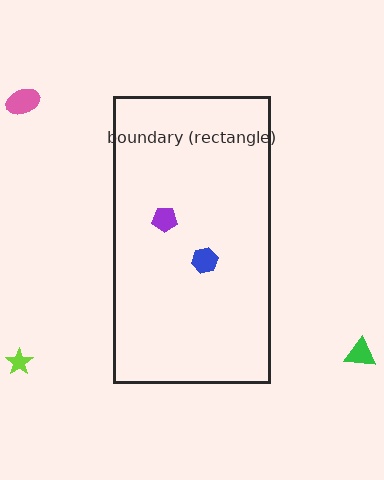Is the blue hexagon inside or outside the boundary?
Inside.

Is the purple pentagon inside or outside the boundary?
Inside.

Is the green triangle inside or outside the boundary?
Outside.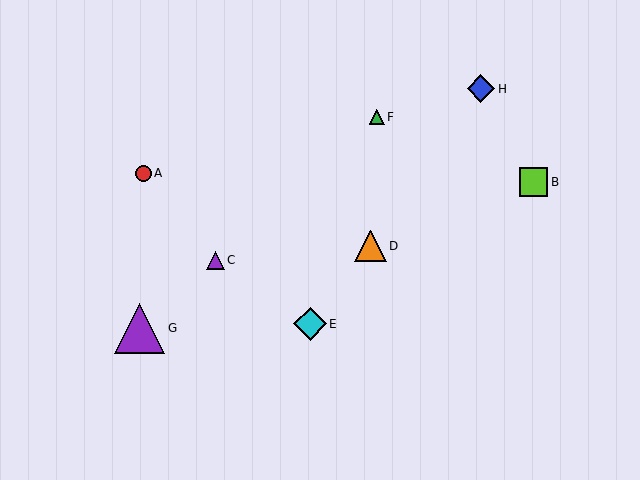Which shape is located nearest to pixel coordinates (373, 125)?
The green triangle (labeled F) at (377, 117) is nearest to that location.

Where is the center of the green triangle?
The center of the green triangle is at (377, 117).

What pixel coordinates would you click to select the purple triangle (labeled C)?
Click at (215, 260) to select the purple triangle C.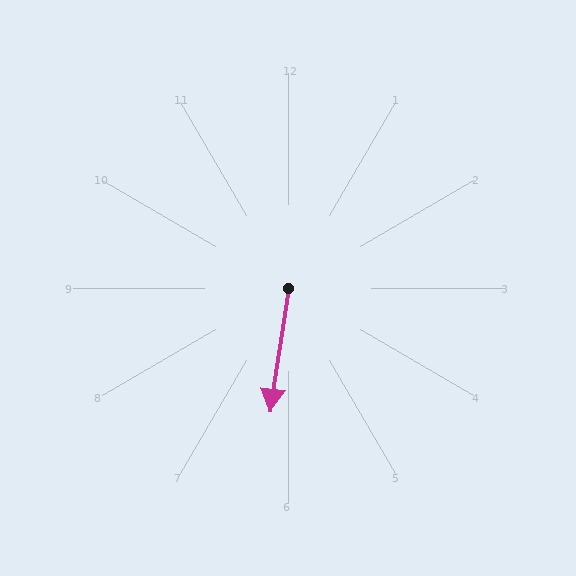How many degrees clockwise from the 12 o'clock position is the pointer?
Approximately 189 degrees.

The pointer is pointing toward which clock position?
Roughly 6 o'clock.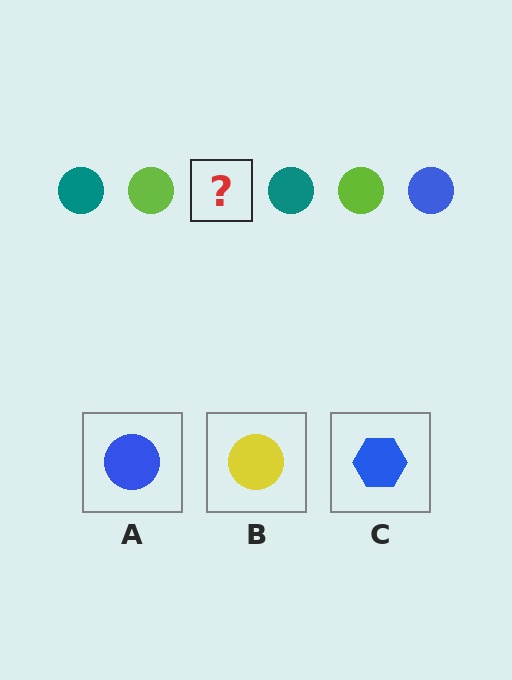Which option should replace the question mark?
Option A.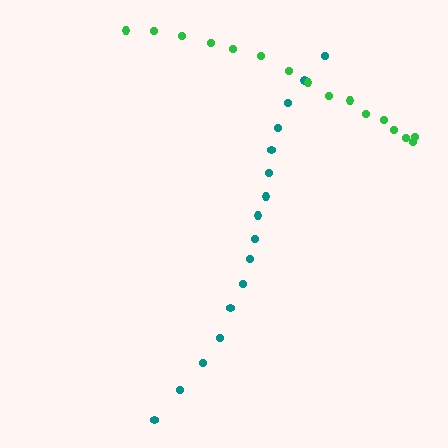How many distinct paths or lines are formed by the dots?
There are 2 distinct paths.